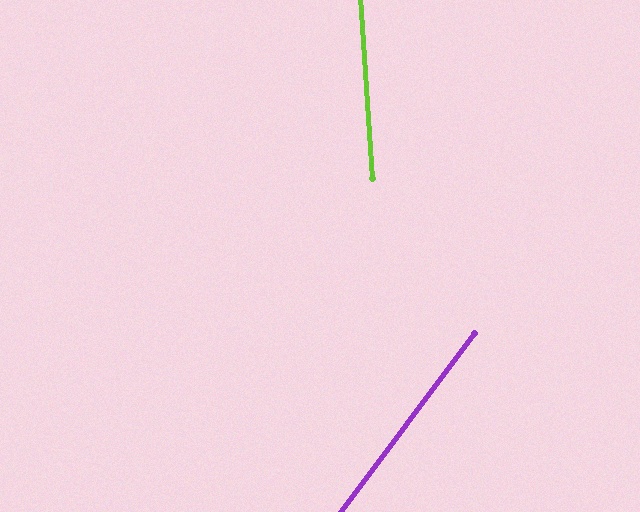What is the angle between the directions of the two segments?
Approximately 41 degrees.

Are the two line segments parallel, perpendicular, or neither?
Neither parallel nor perpendicular — they differ by about 41°.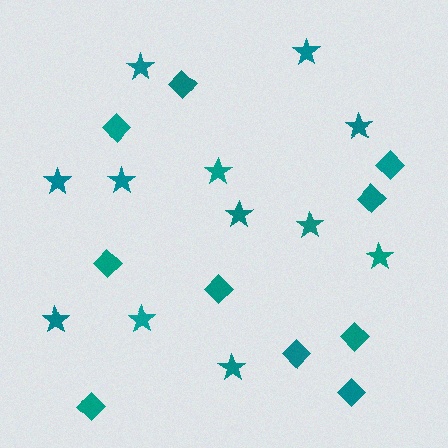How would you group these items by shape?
There are 2 groups: one group of diamonds (10) and one group of stars (12).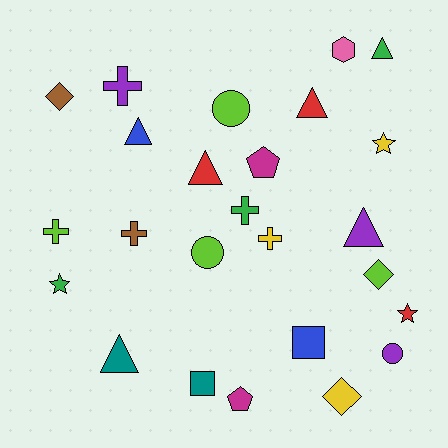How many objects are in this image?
There are 25 objects.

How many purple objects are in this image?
There are 3 purple objects.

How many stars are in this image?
There are 3 stars.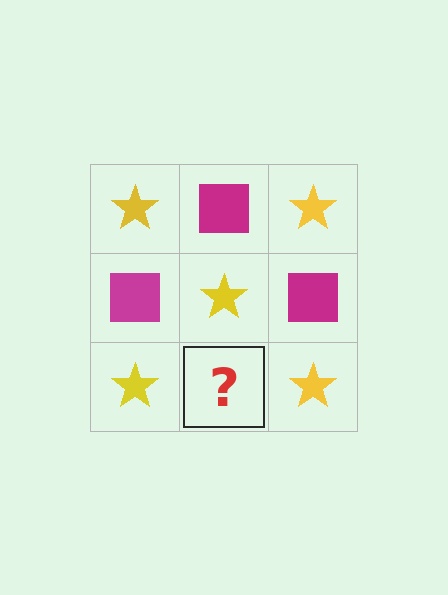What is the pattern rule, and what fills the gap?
The rule is that it alternates yellow star and magenta square in a checkerboard pattern. The gap should be filled with a magenta square.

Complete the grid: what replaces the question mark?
The question mark should be replaced with a magenta square.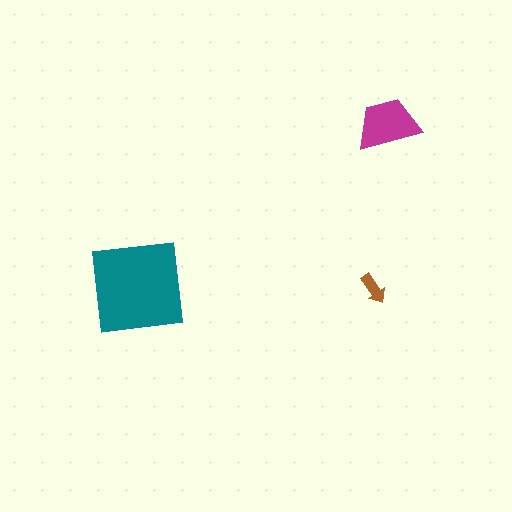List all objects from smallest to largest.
The brown arrow, the magenta trapezoid, the teal square.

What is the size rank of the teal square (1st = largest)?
1st.